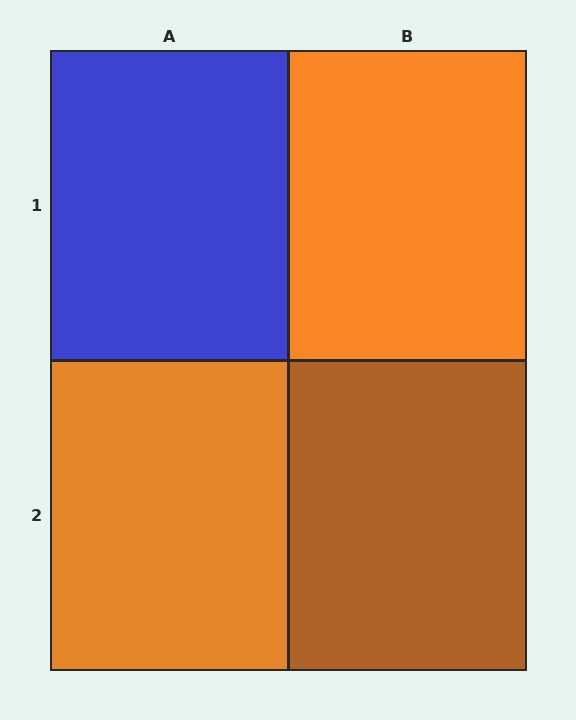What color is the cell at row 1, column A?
Blue.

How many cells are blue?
1 cell is blue.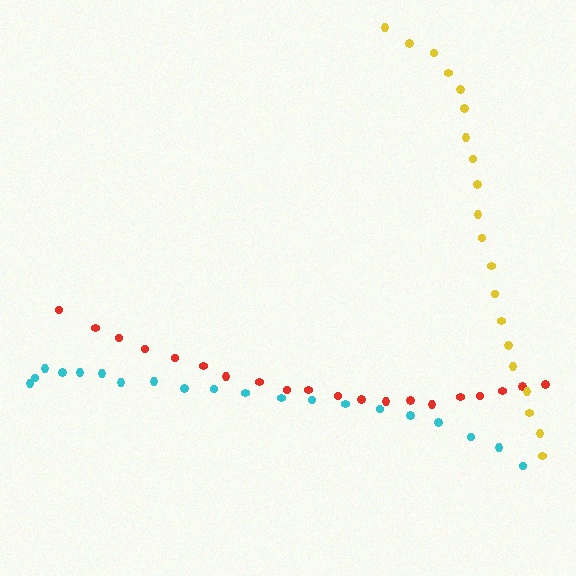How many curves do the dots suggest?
There are 3 distinct paths.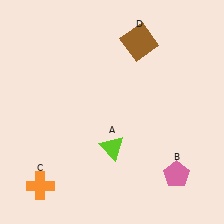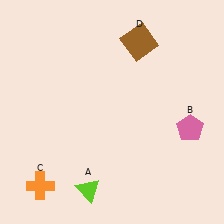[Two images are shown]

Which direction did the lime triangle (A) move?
The lime triangle (A) moved down.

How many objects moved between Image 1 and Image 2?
2 objects moved between the two images.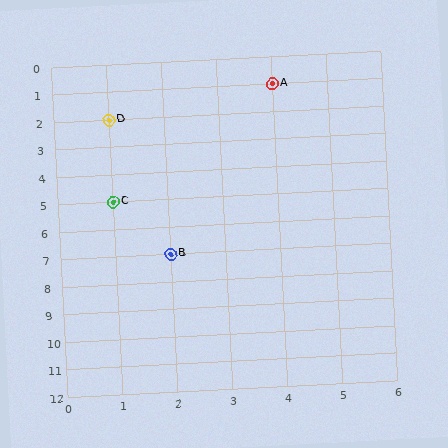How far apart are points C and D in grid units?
Points C and D are 3 rows apart.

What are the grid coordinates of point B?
Point B is at grid coordinates (2, 7).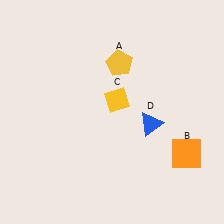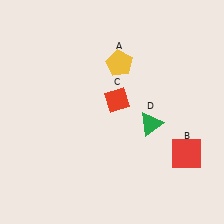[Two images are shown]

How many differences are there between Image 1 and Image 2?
There are 3 differences between the two images.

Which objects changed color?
B changed from orange to red. C changed from yellow to red. D changed from blue to green.